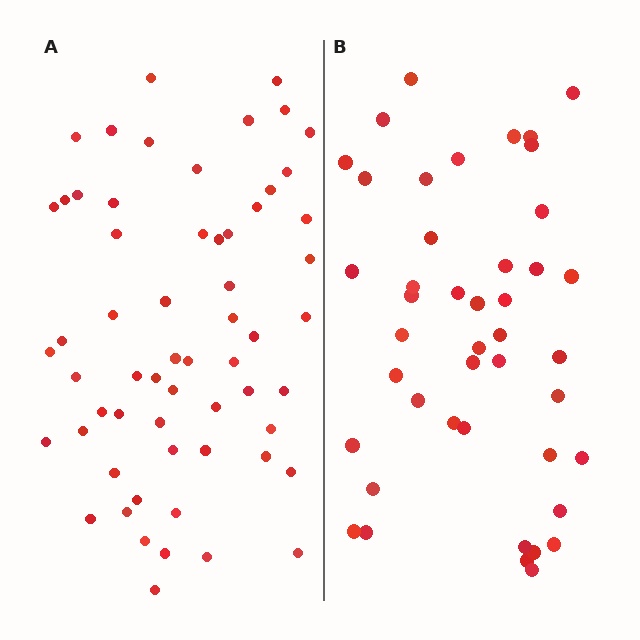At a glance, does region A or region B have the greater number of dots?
Region A (the left region) has more dots.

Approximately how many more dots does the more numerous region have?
Region A has approximately 15 more dots than region B.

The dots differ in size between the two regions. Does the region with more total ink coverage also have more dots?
No. Region B has more total ink coverage because its dots are larger, but region A actually contains more individual dots. Total area can be misleading — the number of items is what matters here.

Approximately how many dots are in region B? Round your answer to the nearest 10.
About 40 dots. (The exact count is 44, which rounds to 40.)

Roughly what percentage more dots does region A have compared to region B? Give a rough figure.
About 35% more.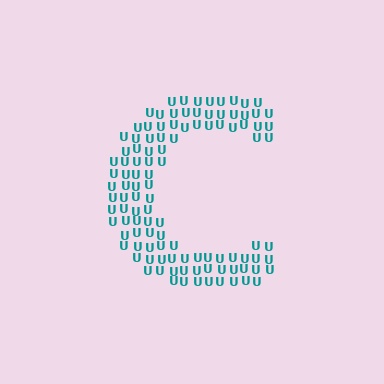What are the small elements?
The small elements are letter U's.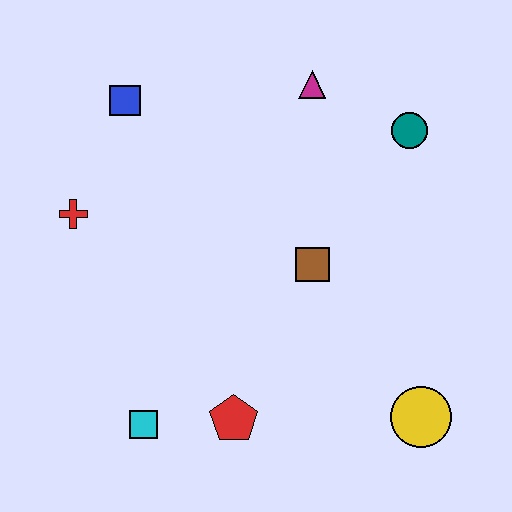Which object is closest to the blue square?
The red cross is closest to the blue square.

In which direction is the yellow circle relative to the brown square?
The yellow circle is below the brown square.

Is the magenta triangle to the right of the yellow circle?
No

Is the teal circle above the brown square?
Yes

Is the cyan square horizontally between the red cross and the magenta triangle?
Yes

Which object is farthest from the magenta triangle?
The cyan square is farthest from the magenta triangle.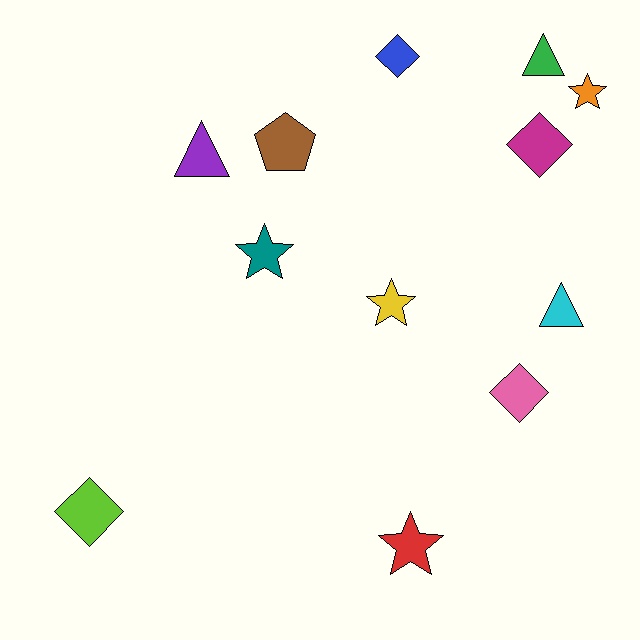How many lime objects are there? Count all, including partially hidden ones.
There is 1 lime object.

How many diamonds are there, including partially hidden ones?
There are 4 diamonds.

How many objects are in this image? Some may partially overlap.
There are 12 objects.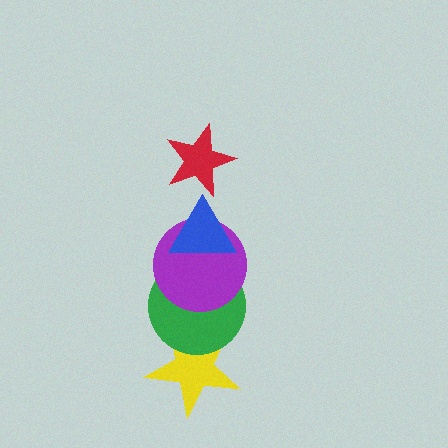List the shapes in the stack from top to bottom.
From top to bottom: the red star, the blue triangle, the purple circle, the green circle, the yellow star.